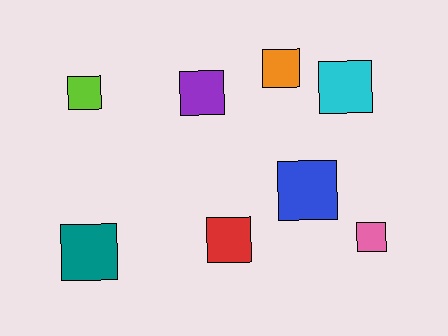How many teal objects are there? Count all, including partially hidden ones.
There is 1 teal object.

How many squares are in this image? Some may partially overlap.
There are 8 squares.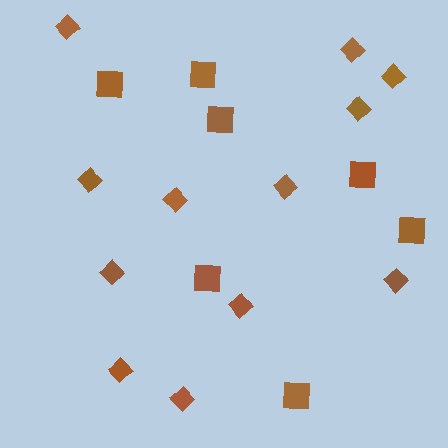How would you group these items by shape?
There are 2 groups: one group of squares (7) and one group of diamonds (12).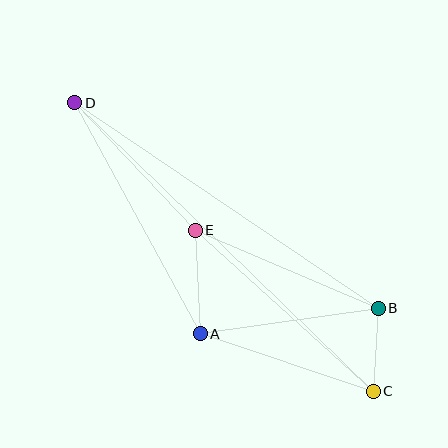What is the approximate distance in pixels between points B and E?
The distance between B and E is approximately 199 pixels.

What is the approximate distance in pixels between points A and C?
The distance between A and C is approximately 182 pixels.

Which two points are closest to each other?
Points B and C are closest to each other.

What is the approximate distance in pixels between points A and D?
The distance between A and D is approximately 263 pixels.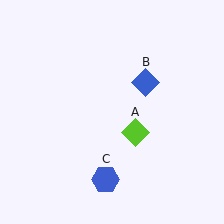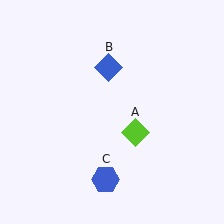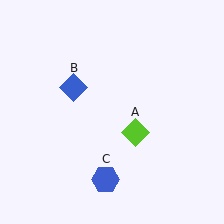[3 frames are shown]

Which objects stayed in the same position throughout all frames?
Lime diamond (object A) and blue hexagon (object C) remained stationary.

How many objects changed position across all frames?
1 object changed position: blue diamond (object B).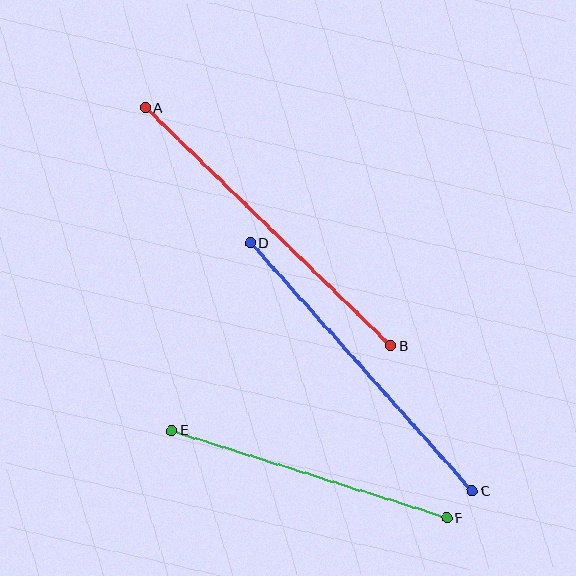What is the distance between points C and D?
The distance is approximately 333 pixels.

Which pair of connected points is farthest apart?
Points A and B are farthest apart.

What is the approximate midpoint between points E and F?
The midpoint is at approximately (309, 474) pixels.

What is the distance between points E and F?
The distance is approximately 288 pixels.